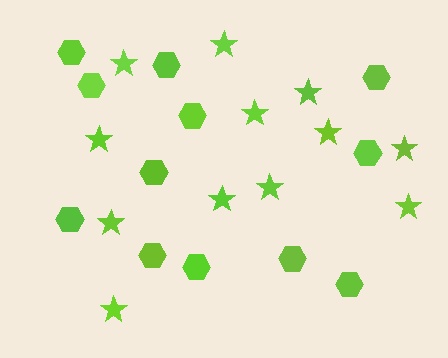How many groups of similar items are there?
There are 2 groups: one group of hexagons (12) and one group of stars (12).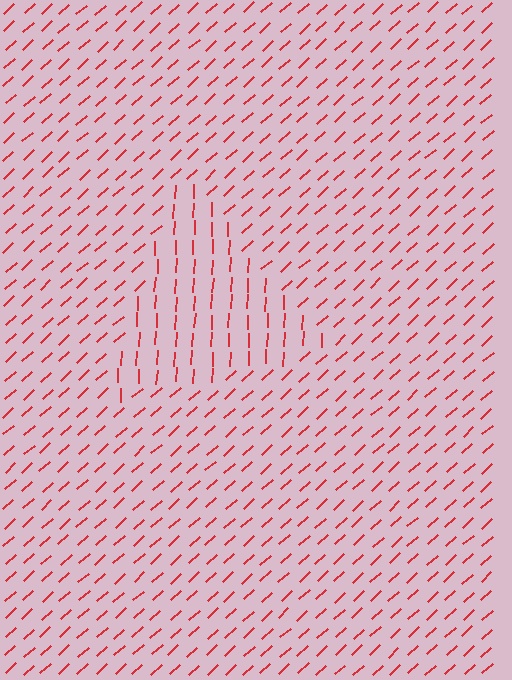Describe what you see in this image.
The image is filled with small red line segments. A triangle region in the image has lines oriented differently from the surrounding lines, creating a visible texture boundary.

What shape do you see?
I see a triangle.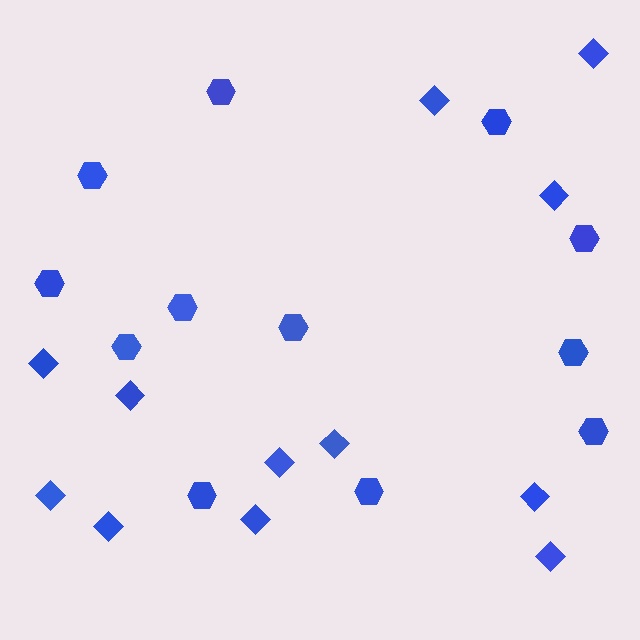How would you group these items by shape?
There are 2 groups: one group of hexagons (12) and one group of diamonds (12).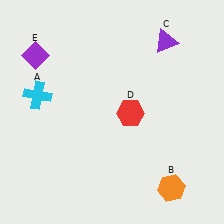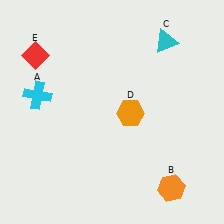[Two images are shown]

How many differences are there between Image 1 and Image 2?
There are 3 differences between the two images.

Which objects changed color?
C changed from purple to cyan. D changed from red to orange. E changed from purple to red.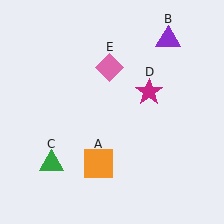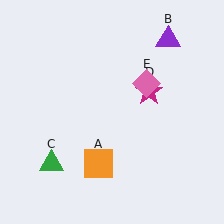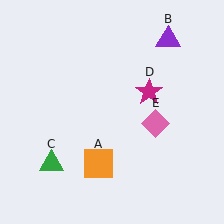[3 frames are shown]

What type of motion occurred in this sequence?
The pink diamond (object E) rotated clockwise around the center of the scene.